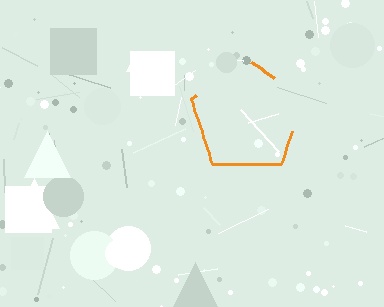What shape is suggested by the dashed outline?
The dashed outline suggests a pentagon.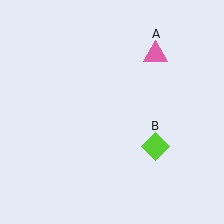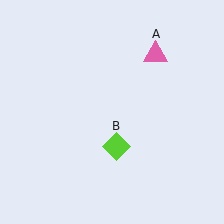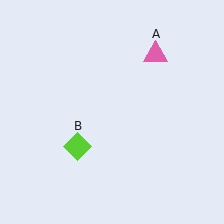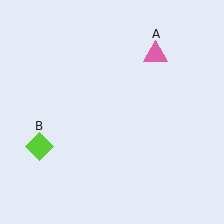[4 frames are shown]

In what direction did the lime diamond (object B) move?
The lime diamond (object B) moved left.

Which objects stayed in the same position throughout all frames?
Pink triangle (object A) remained stationary.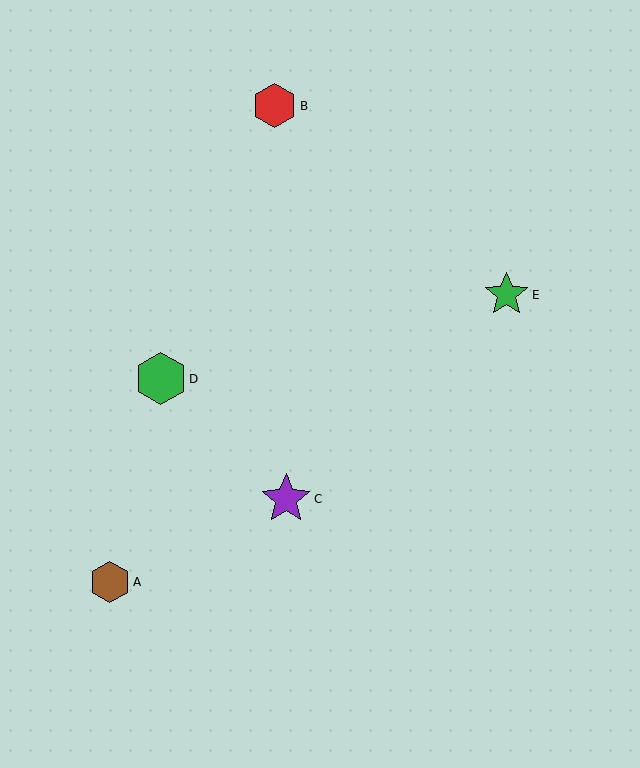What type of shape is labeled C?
Shape C is a purple star.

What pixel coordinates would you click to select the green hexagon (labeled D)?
Click at (161, 379) to select the green hexagon D.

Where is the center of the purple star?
The center of the purple star is at (286, 499).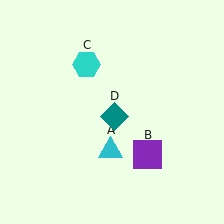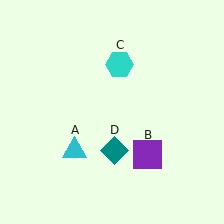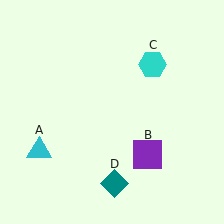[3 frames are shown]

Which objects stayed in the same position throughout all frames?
Purple square (object B) remained stationary.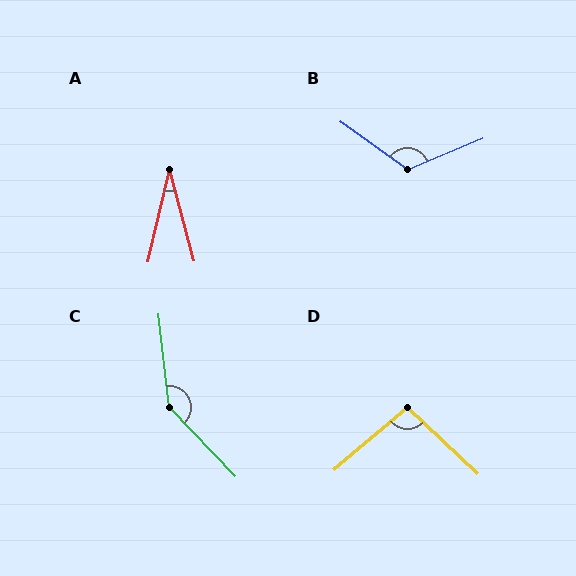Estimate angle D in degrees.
Approximately 96 degrees.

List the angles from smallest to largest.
A (28°), D (96°), B (122°), C (143°).